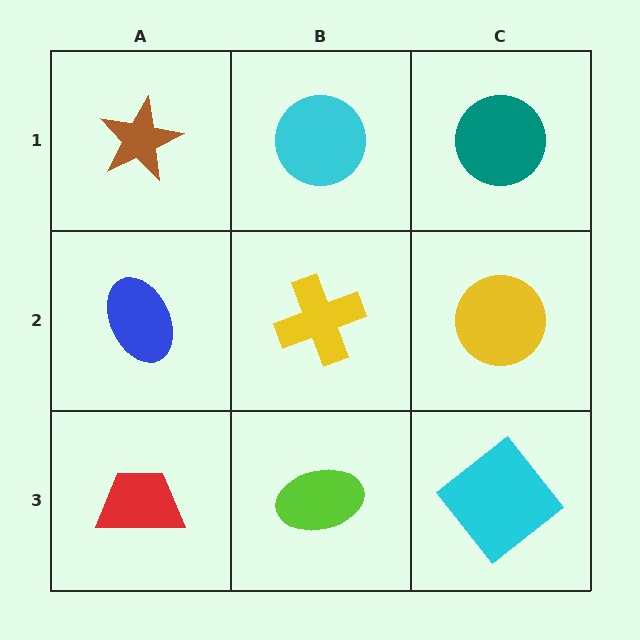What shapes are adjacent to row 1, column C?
A yellow circle (row 2, column C), a cyan circle (row 1, column B).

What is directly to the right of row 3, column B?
A cyan diamond.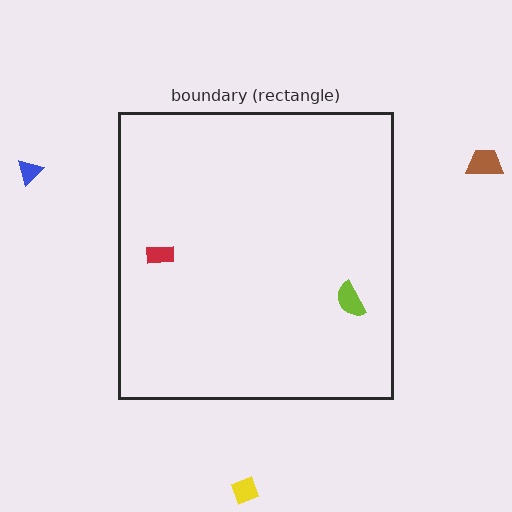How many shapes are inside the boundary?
2 inside, 3 outside.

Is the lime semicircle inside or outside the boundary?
Inside.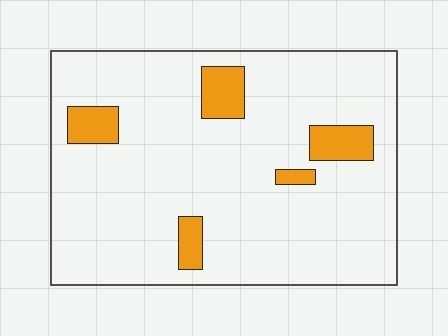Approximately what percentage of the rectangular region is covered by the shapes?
Approximately 10%.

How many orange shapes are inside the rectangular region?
5.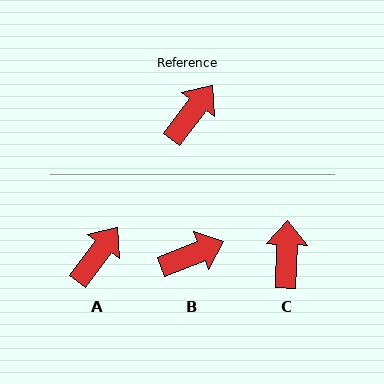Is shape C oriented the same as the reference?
No, it is off by about 35 degrees.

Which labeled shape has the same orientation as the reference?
A.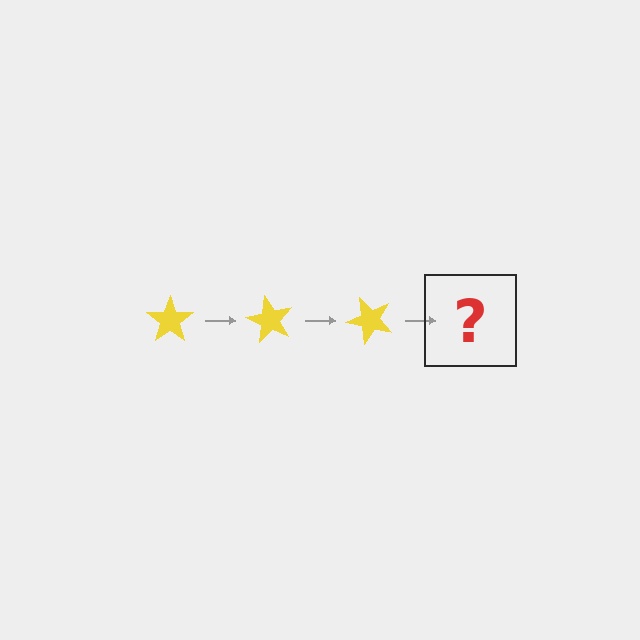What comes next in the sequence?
The next element should be a yellow star rotated 180 degrees.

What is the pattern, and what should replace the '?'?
The pattern is that the star rotates 60 degrees each step. The '?' should be a yellow star rotated 180 degrees.